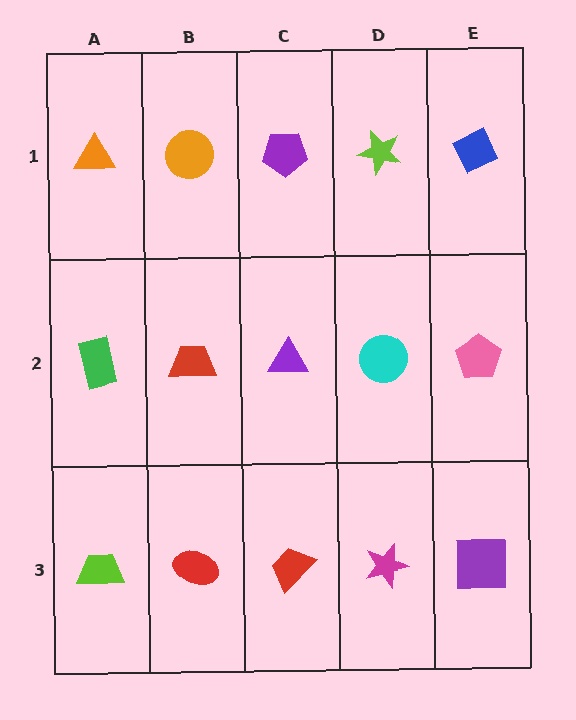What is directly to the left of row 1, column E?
A lime star.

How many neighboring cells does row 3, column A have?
2.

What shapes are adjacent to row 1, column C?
A purple triangle (row 2, column C), an orange circle (row 1, column B), a lime star (row 1, column D).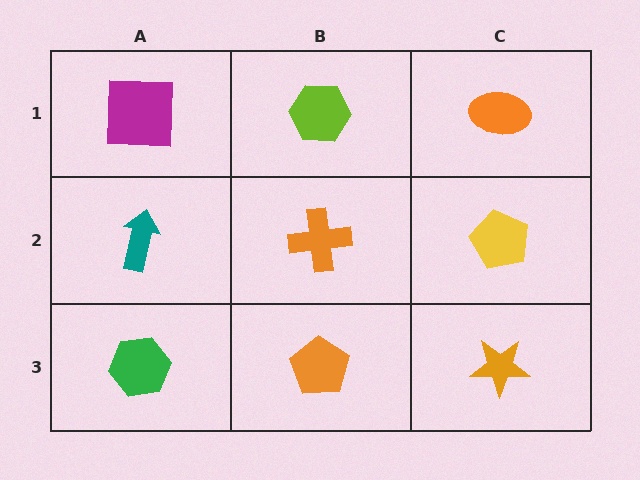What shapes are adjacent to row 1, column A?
A teal arrow (row 2, column A), a lime hexagon (row 1, column B).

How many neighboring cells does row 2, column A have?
3.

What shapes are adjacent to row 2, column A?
A magenta square (row 1, column A), a green hexagon (row 3, column A), an orange cross (row 2, column B).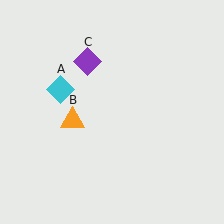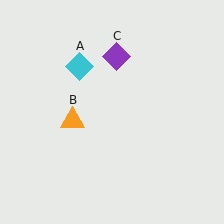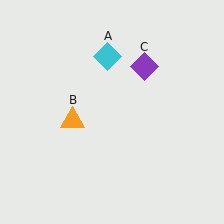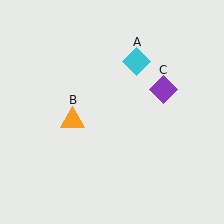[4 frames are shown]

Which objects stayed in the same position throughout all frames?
Orange triangle (object B) remained stationary.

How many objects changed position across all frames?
2 objects changed position: cyan diamond (object A), purple diamond (object C).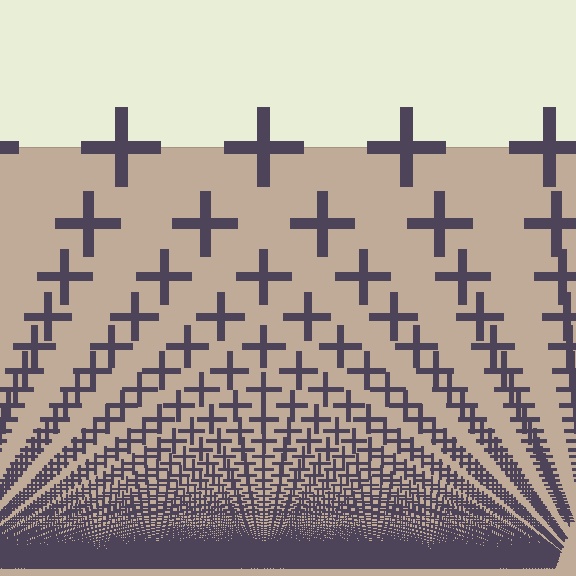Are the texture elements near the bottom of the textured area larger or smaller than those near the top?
Smaller. The gradient is inverted — elements near the bottom are smaller and denser.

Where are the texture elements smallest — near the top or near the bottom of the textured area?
Near the bottom.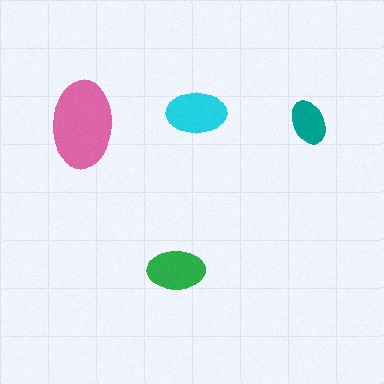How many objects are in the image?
There are 4 objects in the image.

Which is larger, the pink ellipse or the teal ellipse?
The pink one.